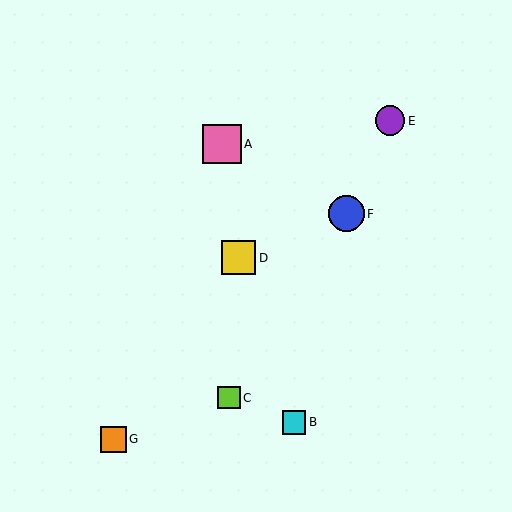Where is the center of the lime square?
The center of the lime square is at (229, 398).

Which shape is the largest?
The pink square (labeled A) is the largest.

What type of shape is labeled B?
Shape B is a cyan square.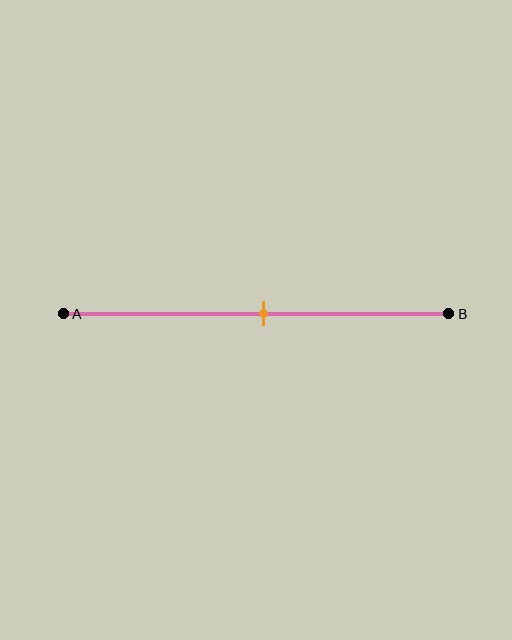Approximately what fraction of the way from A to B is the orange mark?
The orange mark is approximately 50% of the way from A to B.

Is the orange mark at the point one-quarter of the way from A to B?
No, the mark is at about 50% from A, not at the 25% one-quarter point.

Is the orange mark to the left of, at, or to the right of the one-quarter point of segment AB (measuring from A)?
The orange mark is to the right of the one-quarter point of segment AB.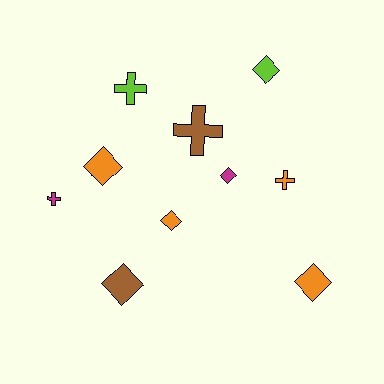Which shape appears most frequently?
Diamond, with 6 objects.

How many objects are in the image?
There are 10 objects.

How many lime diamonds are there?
There is 1 lime diamond.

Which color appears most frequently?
Orange, with 4 objects.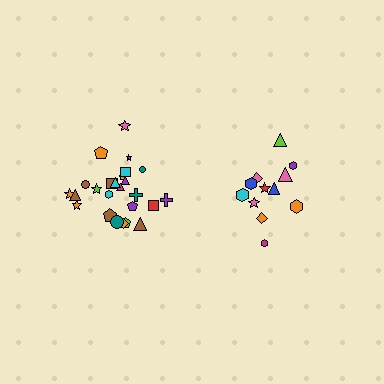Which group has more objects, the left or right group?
The left group.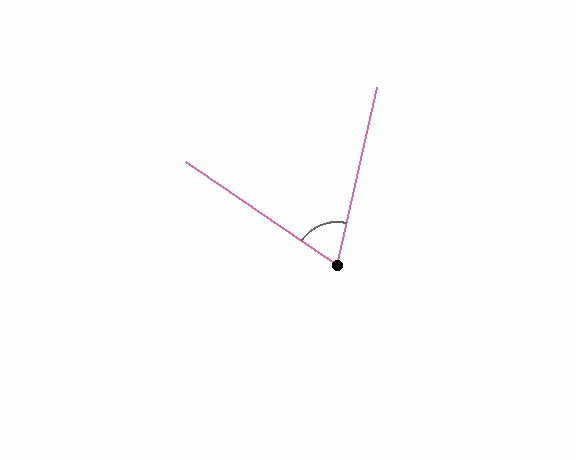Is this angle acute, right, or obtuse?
It is acute.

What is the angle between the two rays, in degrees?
Approximately 68 degrees.